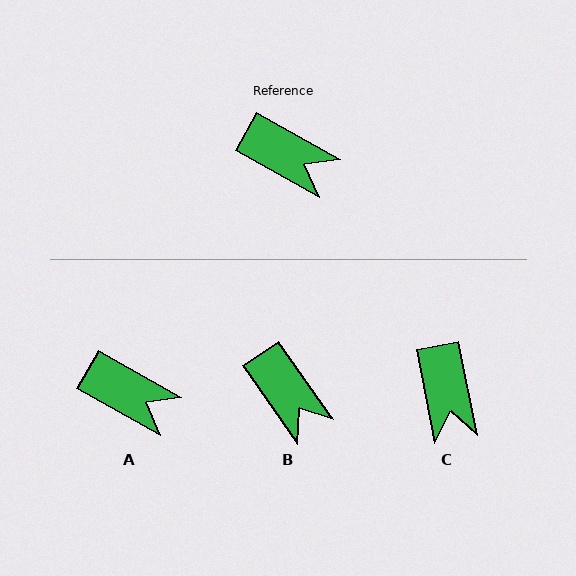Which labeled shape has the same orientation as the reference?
A.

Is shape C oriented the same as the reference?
No, it is off by about 50 degrees.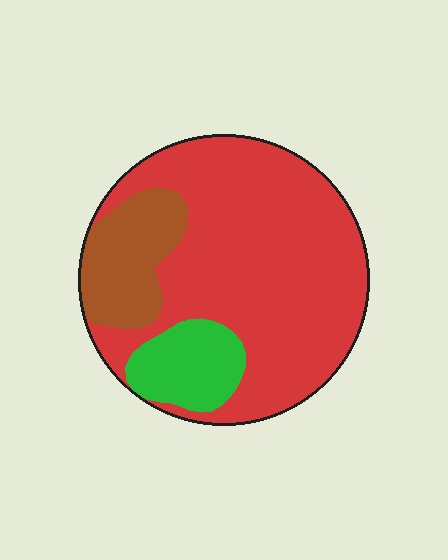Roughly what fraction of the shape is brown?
Brown takes up about one sixth (1/6) of the shape.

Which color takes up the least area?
Green, at roughly 10%.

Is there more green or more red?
Red.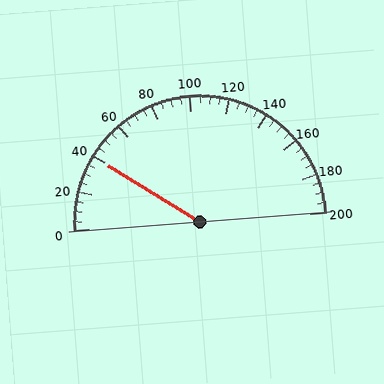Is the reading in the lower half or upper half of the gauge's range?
The reading is in the lower half of the range (0 to 200).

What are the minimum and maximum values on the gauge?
The gauge ranges from 0 to 200.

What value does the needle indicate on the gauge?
The needle indicates approximately 40.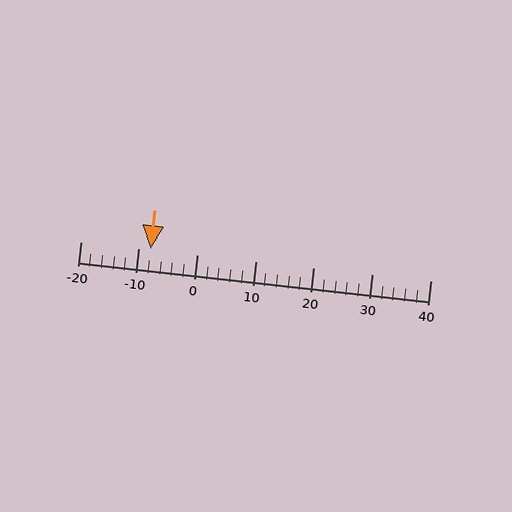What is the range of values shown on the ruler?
The ruler shows values from -20 to 40.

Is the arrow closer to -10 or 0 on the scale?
The arrow is closer to -10.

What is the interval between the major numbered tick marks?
The major tick marks are spaced 10 units apart.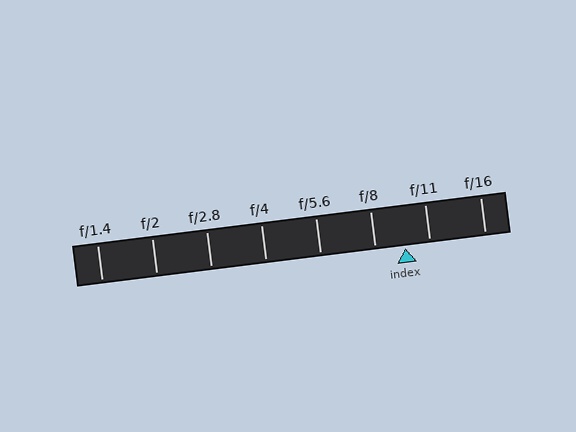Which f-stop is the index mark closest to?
The index mark is closest to f/11.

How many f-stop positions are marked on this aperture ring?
There are 8 f-stop positions marked.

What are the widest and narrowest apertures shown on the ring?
The widest aperture shown is f/1.4 and the narrowest is f/16.